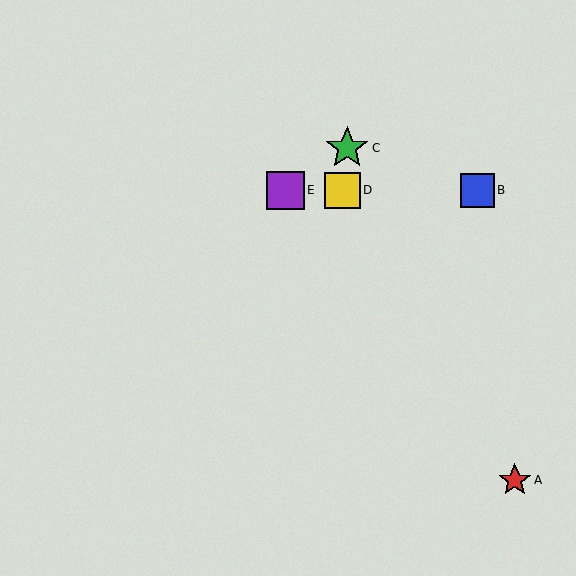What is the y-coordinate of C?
Object C is at y≈148.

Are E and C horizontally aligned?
No, E is at y≈190 and C is at y≈148.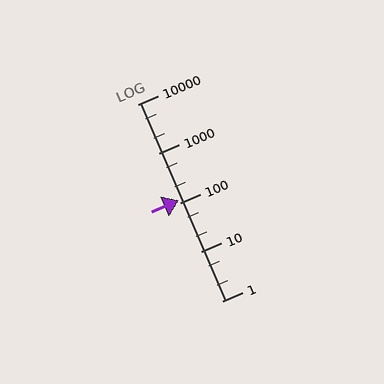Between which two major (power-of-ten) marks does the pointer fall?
The pointer is between 100 and 1000.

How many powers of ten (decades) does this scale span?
The scale spans 4 decades, from 1 to 10000.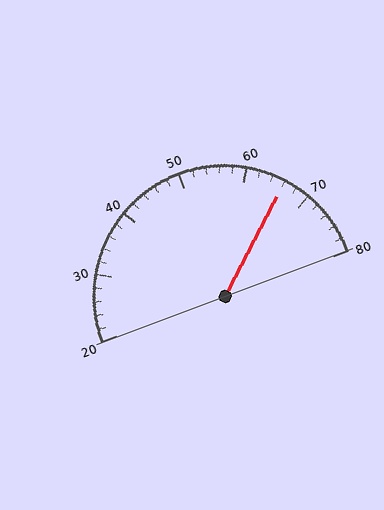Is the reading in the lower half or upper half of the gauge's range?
The reading is in the upper half of the range (20 to 80).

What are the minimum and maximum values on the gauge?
The gauge ranges from 20 to 80.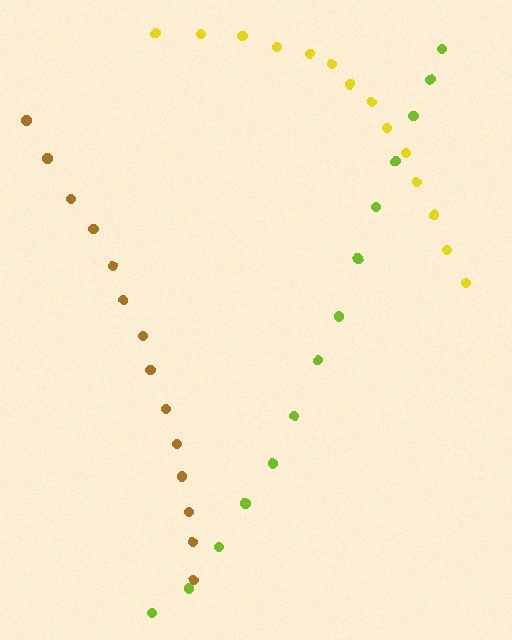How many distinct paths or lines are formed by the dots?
There are 3 distinct paths.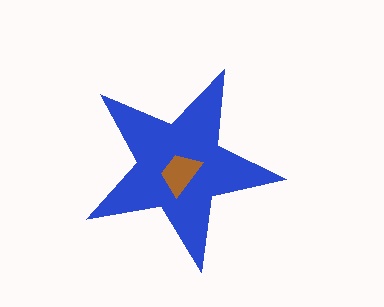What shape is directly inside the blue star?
The brown trapezoid.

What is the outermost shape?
The blue star.